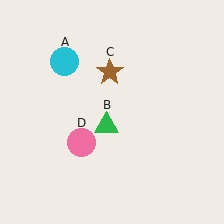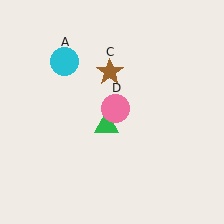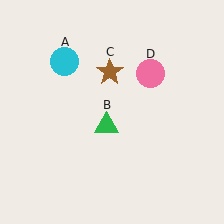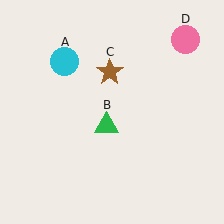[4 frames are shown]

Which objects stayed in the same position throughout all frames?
Cyan circle (object A) and green triangle (object B) and brown star (object C) remained stationary.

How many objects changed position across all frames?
1 object changed position: pink circle (object D).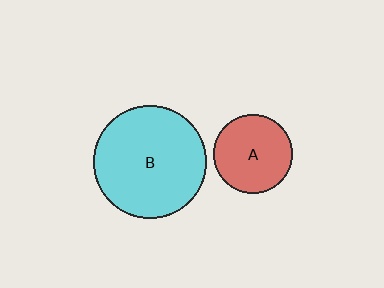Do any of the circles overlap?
No, none of the circles overlap.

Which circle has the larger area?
Circle B (cyan).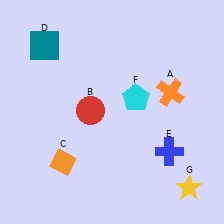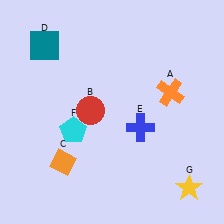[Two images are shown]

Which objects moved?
The objects that moved are: the blue cross (E), the cyan pentagon (F).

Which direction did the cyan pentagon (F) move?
The cyan pentagon (F) moved left.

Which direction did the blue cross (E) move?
The blue cross (E) moved left.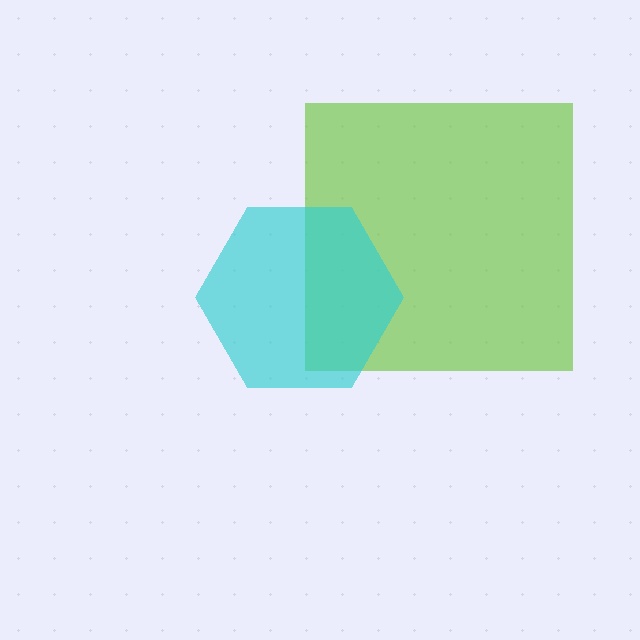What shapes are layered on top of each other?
The layered shapes are: a lime square, a cyan hexagon.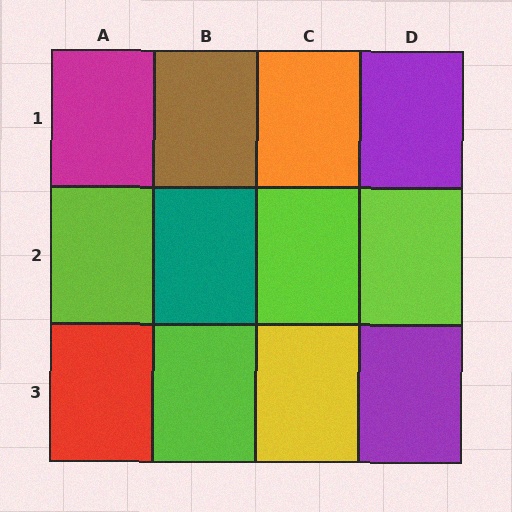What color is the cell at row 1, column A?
Magenta.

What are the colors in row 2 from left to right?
Lime, teal, lime, lime.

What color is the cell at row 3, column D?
Purple.